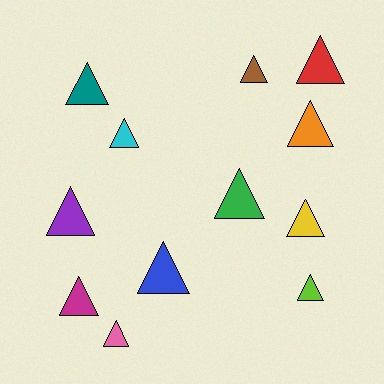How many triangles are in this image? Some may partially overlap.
There are 12 triangles.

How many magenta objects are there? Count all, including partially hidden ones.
There is 1 magenta object.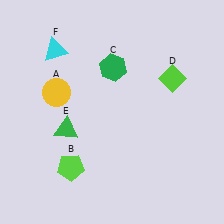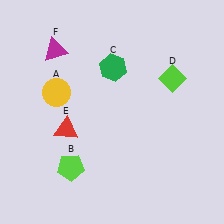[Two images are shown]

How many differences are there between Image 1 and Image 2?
There are 2 differences between the two images.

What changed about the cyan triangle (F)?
In Image 1, F is cyan. In Image 2, it changed to magenta.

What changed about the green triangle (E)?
In Image 1, E is green. In Image 2, it changed to red.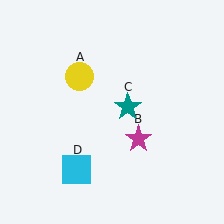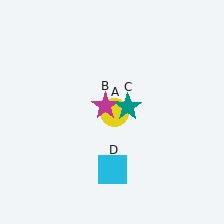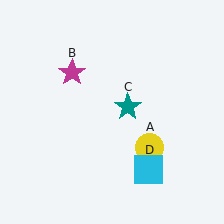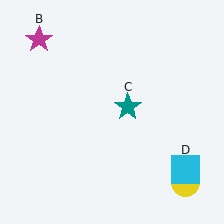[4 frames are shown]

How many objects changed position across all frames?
3 objects changed position: yellow circle (object A), magenta star (object B), cyan square (object D).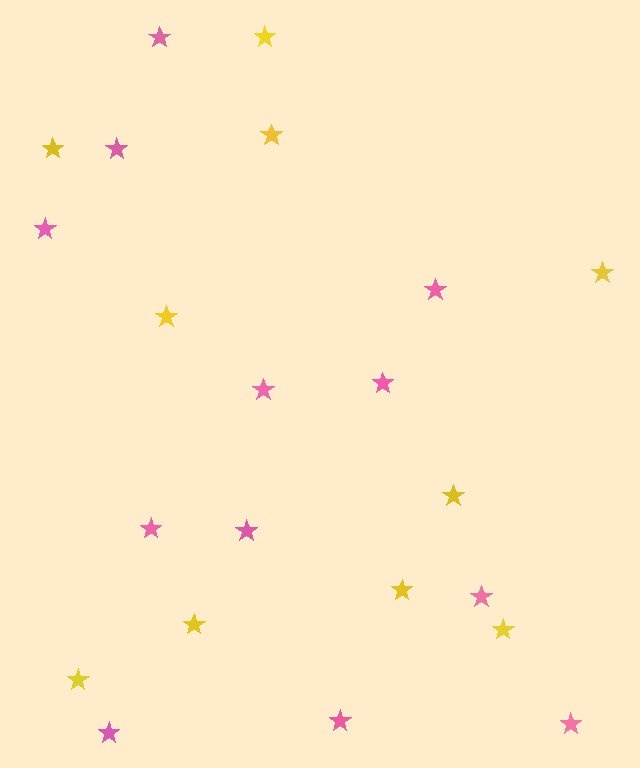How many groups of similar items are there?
There are 2 groups: one group of yellow stars (10) and one group of pink stars (12).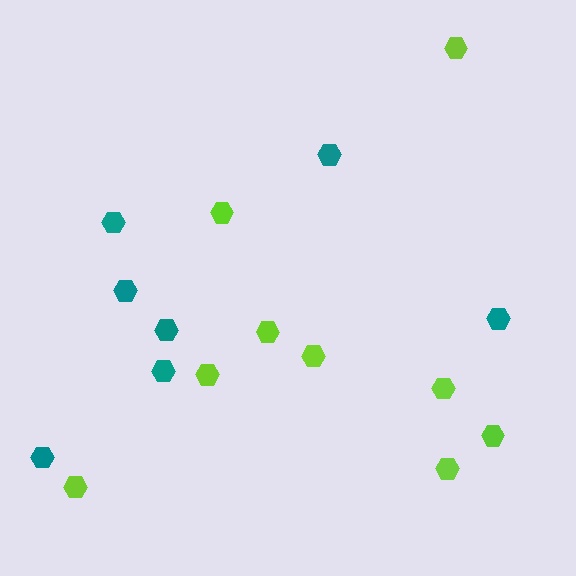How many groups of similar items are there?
There are 2 groups: one group of lime hexagons (9) and one group of teal hexagons (7).